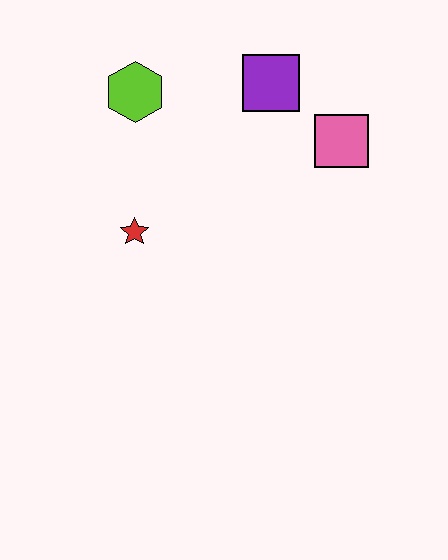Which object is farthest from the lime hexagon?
The pink square is farthest from the lime hexagon.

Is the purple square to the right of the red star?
Yes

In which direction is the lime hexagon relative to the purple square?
The lime hexagon is to the left of the purple square.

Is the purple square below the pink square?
No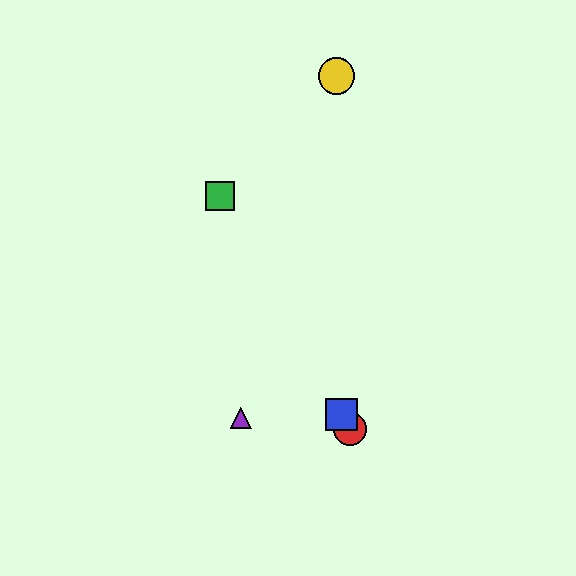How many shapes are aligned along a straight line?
3 shapes (the red circle, the blue square, the green square) are aligned along a straight line.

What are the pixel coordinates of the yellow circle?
The yellow circle is at (336, 76).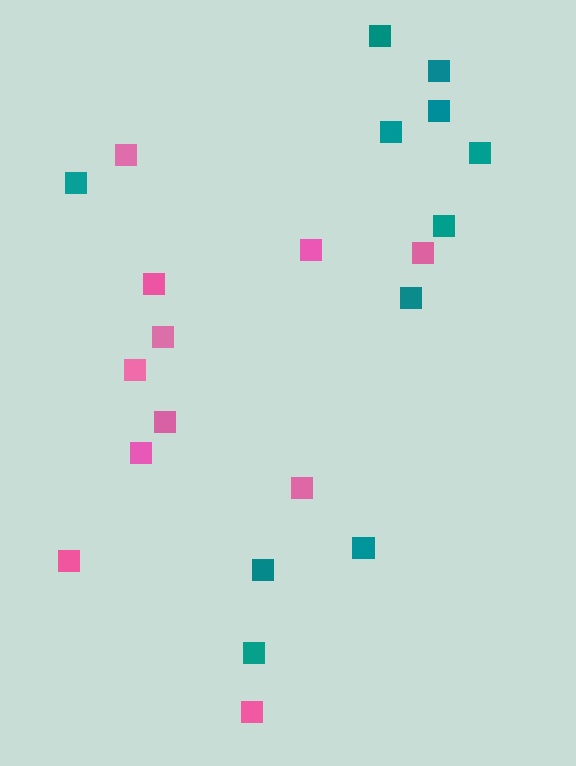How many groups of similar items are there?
There are 2 groups: one group of pink squares (11) and one group of teal squares (11).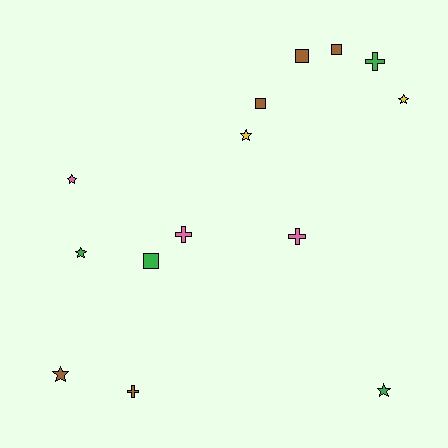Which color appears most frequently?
Brown, with 5 objects.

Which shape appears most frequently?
Star, with 6 objects.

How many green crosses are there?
There is 1 green cross.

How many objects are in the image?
There are 14 objects.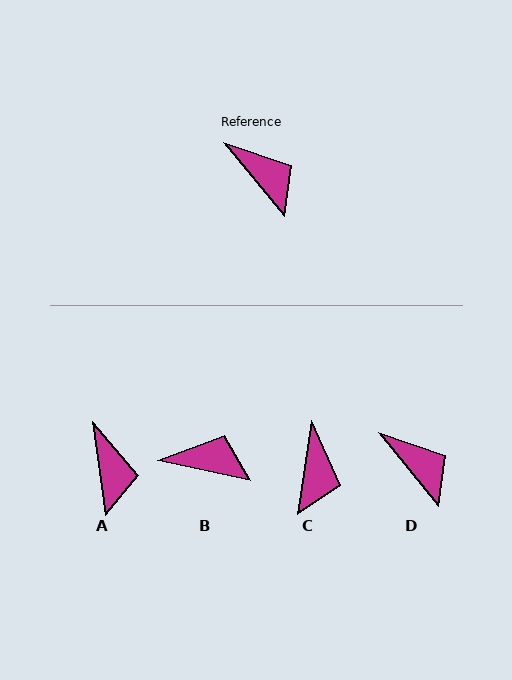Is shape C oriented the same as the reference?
No, it is off by about 48 degrees.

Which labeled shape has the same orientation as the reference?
D.